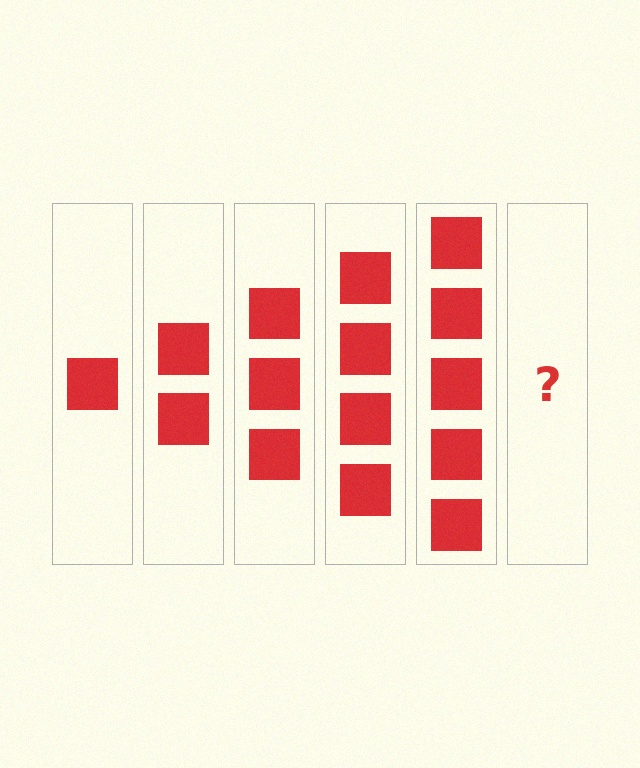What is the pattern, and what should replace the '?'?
The pattern is that each step adds one more square. The '?' should be 6 squares.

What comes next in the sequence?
The next element should be 6 squares.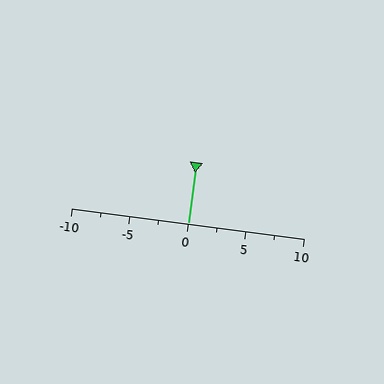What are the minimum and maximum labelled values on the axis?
The axis runs from -10 to 10.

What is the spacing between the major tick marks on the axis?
The major ticks are spaced 5 apart.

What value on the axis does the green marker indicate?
The marker indicates approximately 0.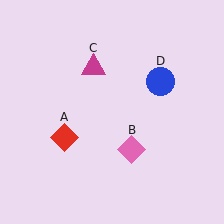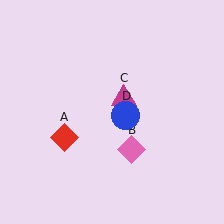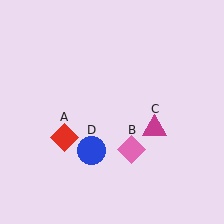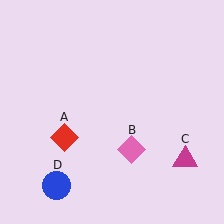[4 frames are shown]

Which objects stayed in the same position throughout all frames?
Red diamond (object A) and pink diamond (object B) remained stationary.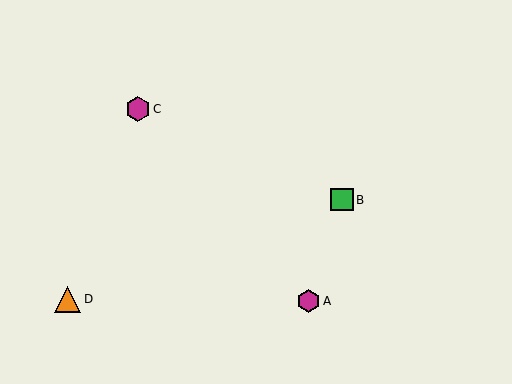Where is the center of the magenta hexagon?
The center of the magenta hexagon is at (308, 301).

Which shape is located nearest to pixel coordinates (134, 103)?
The magenta hexagon (labeled C) at (138, 109) is nearest to that location.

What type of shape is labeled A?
Shape A is a magenta hexagon.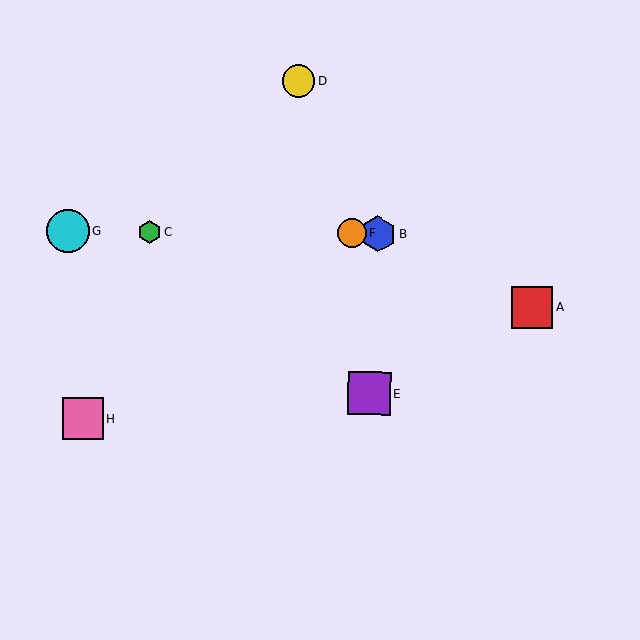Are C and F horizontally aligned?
Yes, both are at y≈232.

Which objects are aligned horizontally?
Objects B, C, F, G are aligned horizontally.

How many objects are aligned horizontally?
4 objects (B, C, F, G) are aligned horizontally.